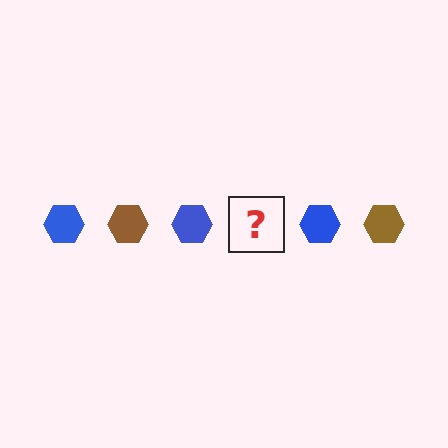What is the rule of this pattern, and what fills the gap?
The rule is that the pattern cycles through blue, brown hexagons. The gap should be filled with a brown hexagon.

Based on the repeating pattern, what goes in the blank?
The blank should be a brown hexagon.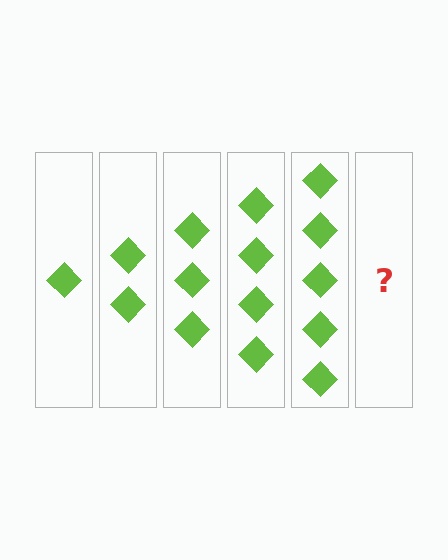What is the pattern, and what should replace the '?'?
The pattern is that each step adds one more diamond. The '?' should be 6 diamonds.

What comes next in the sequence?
The next element should be 6 diamonds.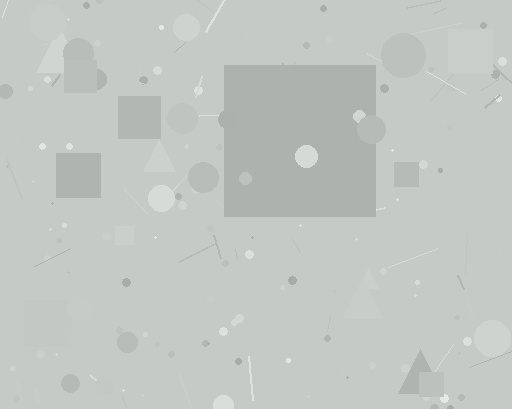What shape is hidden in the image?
A square is hidden in the image.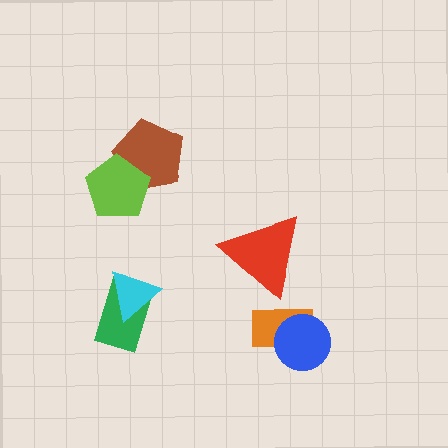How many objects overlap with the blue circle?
1 object overlaps with the blue circle.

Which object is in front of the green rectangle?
The cyan triangle is in front of the green rectangle.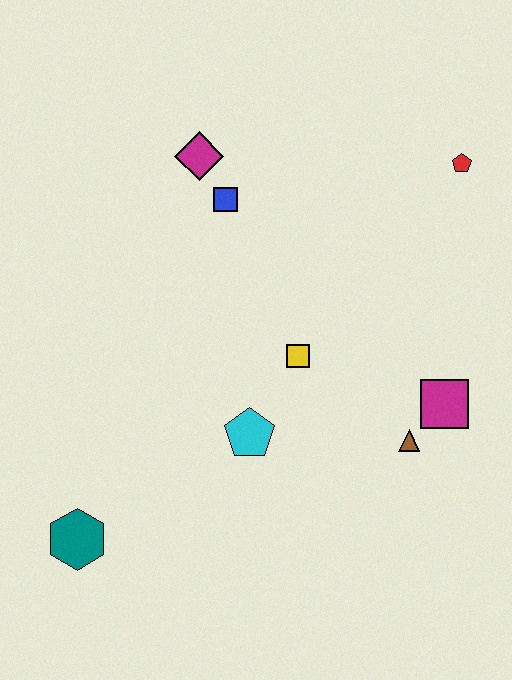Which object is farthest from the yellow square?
The teal hexagon is farthest from the yellow square.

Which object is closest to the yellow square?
The cyan pentagon is closest to the yellow square.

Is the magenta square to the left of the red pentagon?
Yes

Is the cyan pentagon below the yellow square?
Yes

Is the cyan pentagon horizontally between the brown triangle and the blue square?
Yes